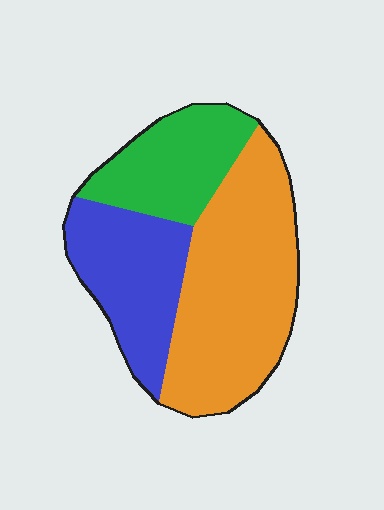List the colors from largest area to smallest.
From largest to smallest: orange, blue, green.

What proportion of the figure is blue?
Blue covers roughly 30% of the figure.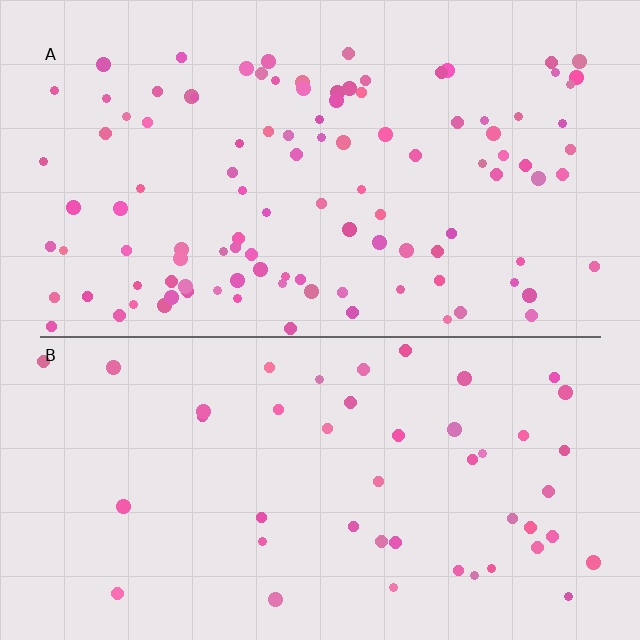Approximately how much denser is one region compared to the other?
Approximately 2.4× — region A over region B.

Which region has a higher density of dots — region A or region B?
A (the top).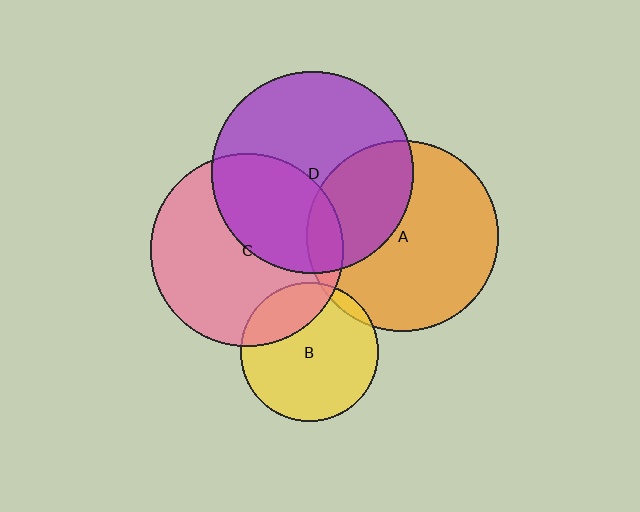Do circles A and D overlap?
Yes.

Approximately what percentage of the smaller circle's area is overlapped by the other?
Approximately 35%.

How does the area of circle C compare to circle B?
Approximately 1.9 times.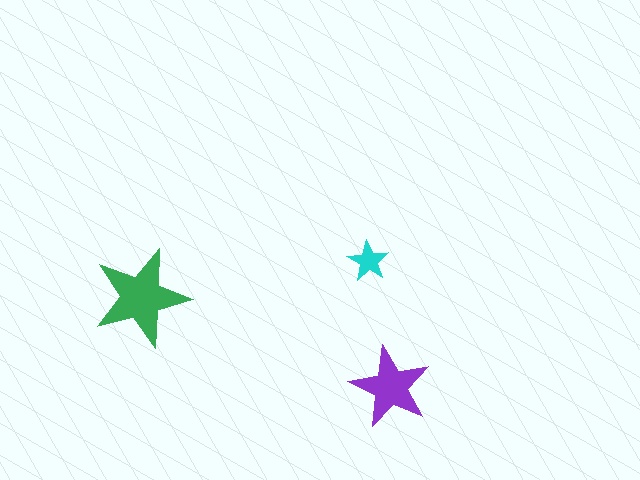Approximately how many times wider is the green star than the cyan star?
About 2.5 times wider.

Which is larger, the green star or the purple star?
The green one.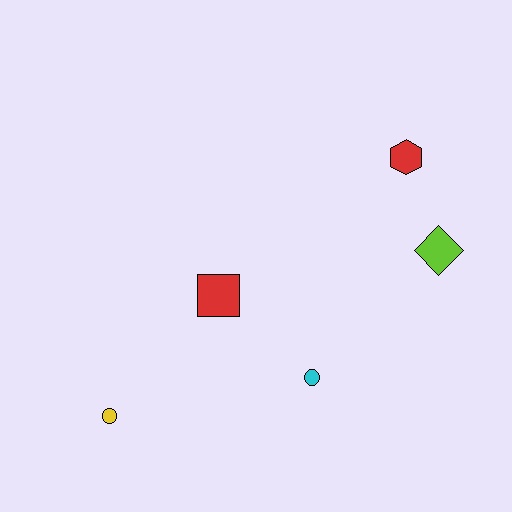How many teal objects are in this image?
There are no teal objects.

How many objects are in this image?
There are 5 objects.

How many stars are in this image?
There are no stars.